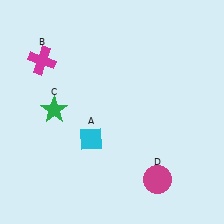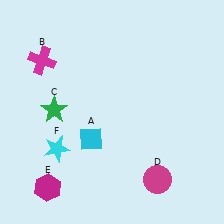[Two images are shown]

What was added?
A magenta hexagon (E), a cyan star (F) were added in Image 2.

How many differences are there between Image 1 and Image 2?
There are 2 differences between the two images.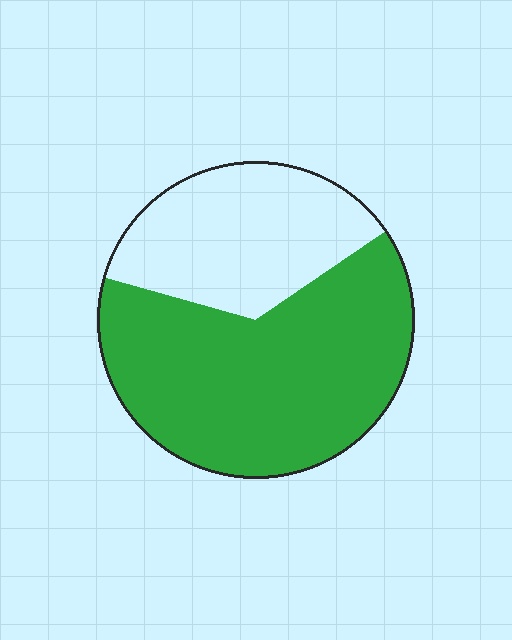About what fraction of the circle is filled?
About five eighths (5/8).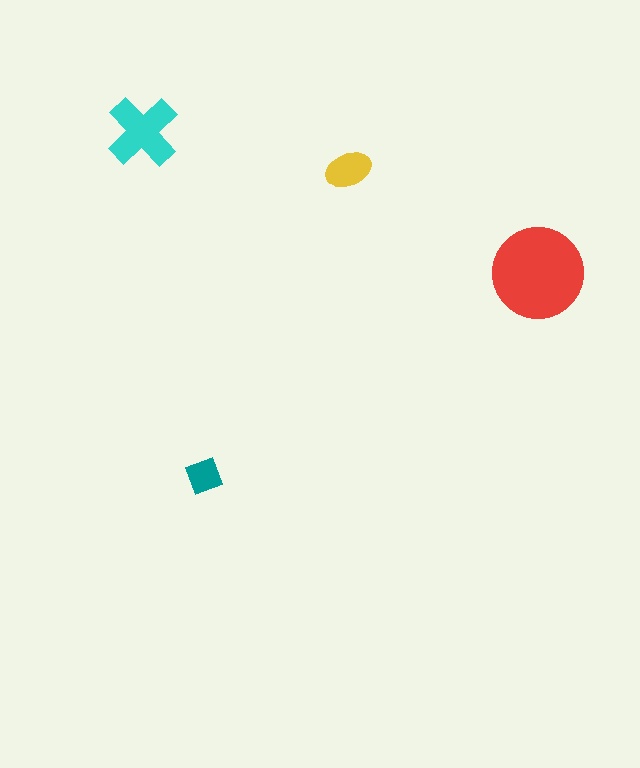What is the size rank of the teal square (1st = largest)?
4th.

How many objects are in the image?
There are 4 objects in the image.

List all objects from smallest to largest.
The teal square, the yellow ellipse, the cyan cross, the red circle.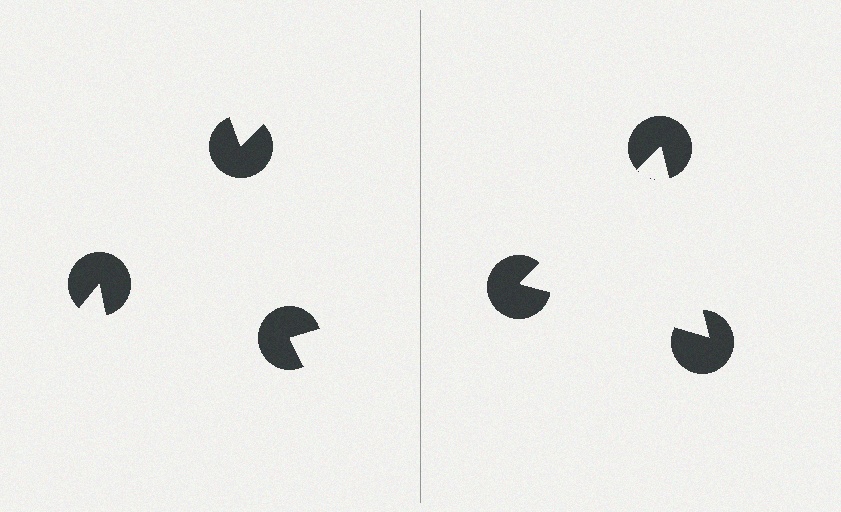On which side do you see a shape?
An illusory triangle appears on the right side. On the left side the wedge cuts are rotated, so no coherent shape forms.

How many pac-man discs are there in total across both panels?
6 — 3 on each side.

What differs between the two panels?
The pac-man discs are positioned identically on both sides; only the wedge orientations differ. On the right they align to a triangle; on the left they are misaligned.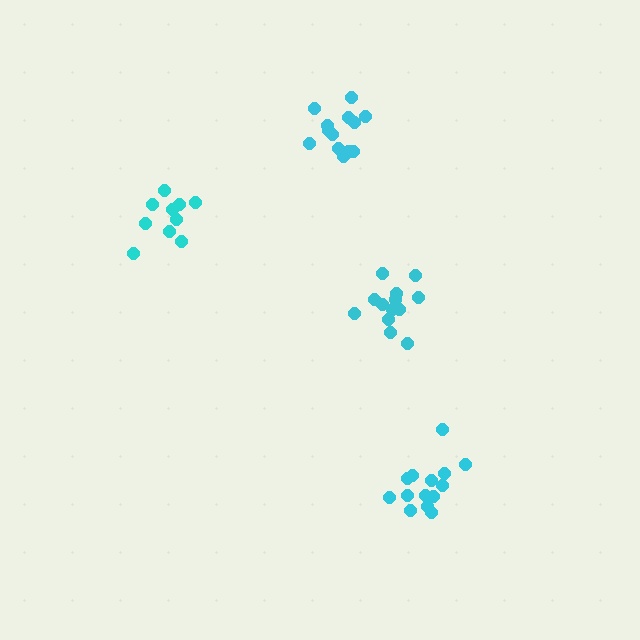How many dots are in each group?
Group 1: 10 dots, Group 2: 13 dots, Group 3: 13 dots, Group 4: 14 dots (50 total).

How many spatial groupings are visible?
There are 4 spatial groupings.